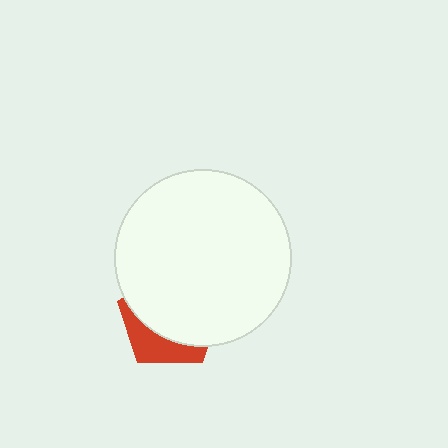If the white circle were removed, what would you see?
You would see the complete red pentagon.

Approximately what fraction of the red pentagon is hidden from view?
Roughly 69% of the red pentagon is hidden behind the white circle.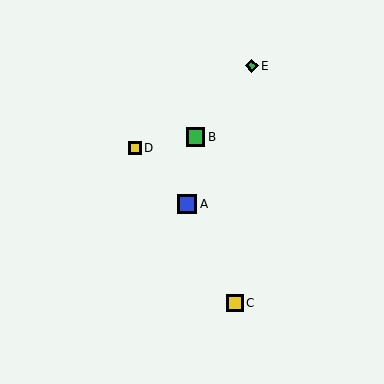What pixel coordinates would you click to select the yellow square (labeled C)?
Click at (235, 303) to select the yellow square C.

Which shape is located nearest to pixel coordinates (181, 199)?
The blue square (labeled A) at (187, 204) is nearest to that location.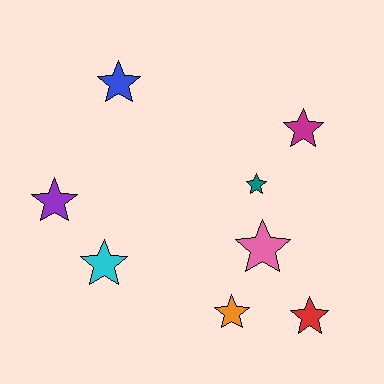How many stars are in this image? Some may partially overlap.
There are 8 stars.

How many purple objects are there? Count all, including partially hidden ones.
There is 1 purple object.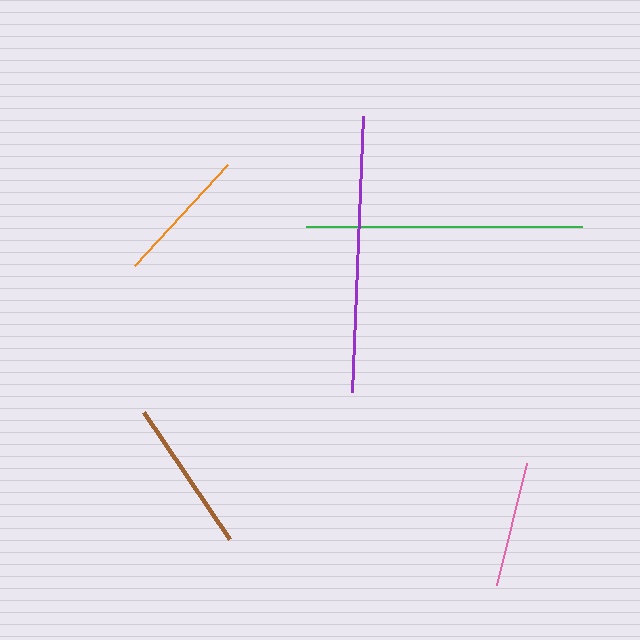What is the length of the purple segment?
The purple segment is approximately 276 pixels long.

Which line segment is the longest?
The purple line is the longest at approximately 276 pixels.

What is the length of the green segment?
The green segment is approximately 276 pixels long.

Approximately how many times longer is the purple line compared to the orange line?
The purple line is approximately 2.0 times the length of the orange line.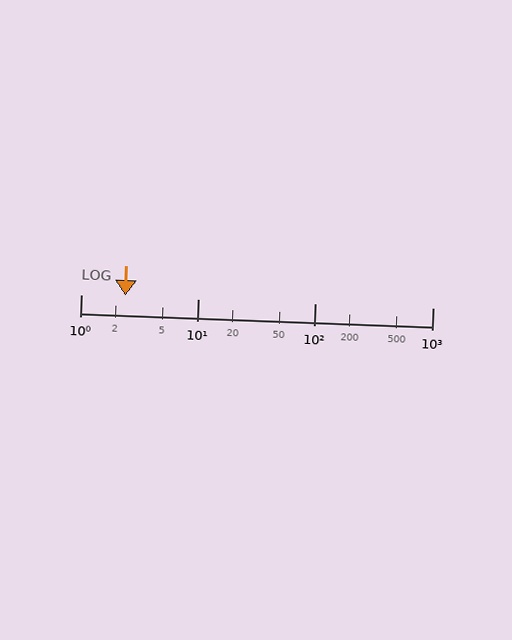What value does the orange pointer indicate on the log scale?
The pointer indicates approximately 2.4.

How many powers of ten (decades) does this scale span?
The scale spans 3 decades, from 1 to 1000.